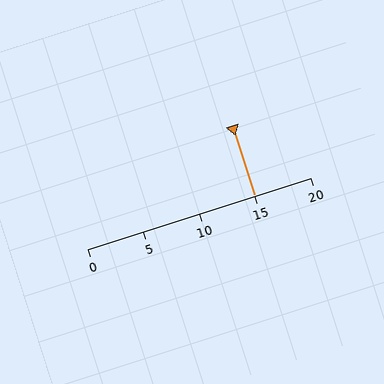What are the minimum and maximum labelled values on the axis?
The axis runs from 0 to 20.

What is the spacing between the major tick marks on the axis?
The major ticks are spaced 5 apart.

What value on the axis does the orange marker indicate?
The marker indicates approximately 15.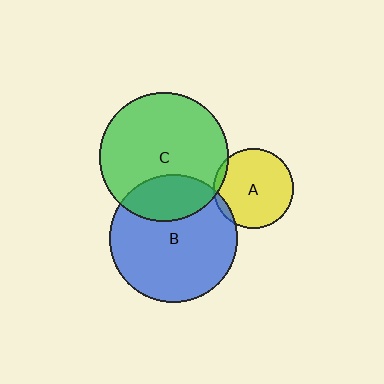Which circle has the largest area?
Circle C (green).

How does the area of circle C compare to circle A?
Approximately 2.6 times.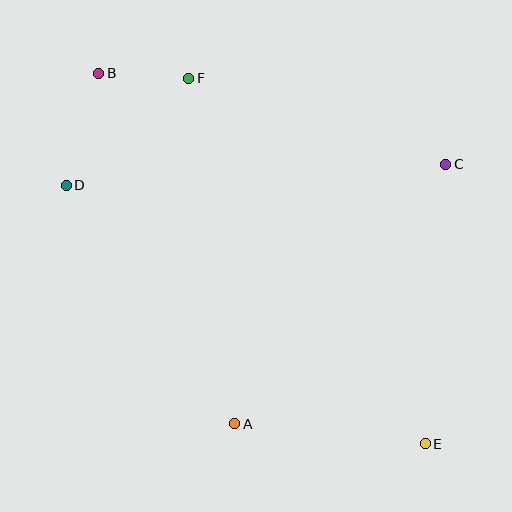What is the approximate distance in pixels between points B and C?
The distance between B and C is approximately 359 pixels.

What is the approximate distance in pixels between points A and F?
The distance between A and F is approximately 349 pixels.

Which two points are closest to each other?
Points B and F are closest to each other.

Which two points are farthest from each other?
Points B and E are farthest from each other.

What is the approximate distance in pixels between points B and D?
The distance between B and D is approximately 117 pixels.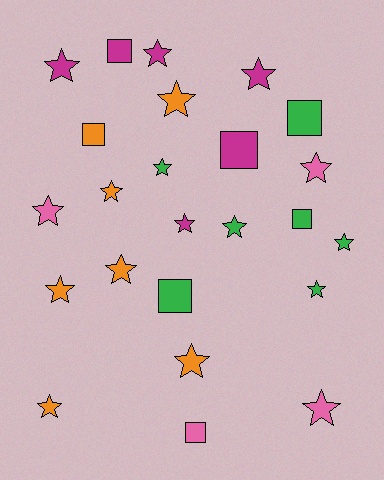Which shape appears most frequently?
Star, with 17 objects.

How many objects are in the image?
There are 24 objects.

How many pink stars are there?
There are 3 pink stars.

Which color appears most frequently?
Orange, with 7 objects.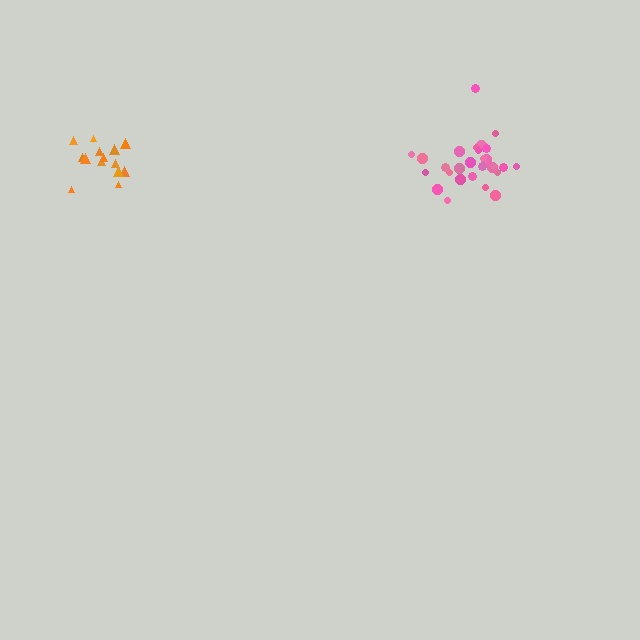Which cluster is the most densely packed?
Pink.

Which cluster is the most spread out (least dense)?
Orange.